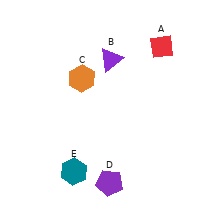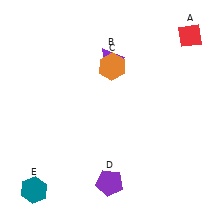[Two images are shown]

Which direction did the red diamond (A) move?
The red diamond (A) moved right.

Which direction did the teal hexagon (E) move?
The teal hexagon (E) moved left.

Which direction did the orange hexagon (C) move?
The orange hexagon (C) moved right.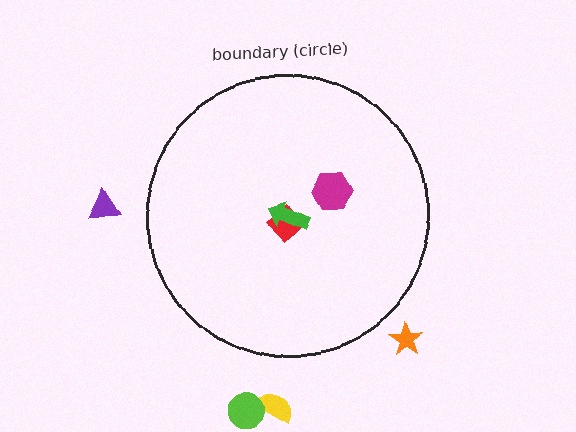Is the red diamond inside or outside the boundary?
Inside.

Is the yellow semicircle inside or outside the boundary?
Outside.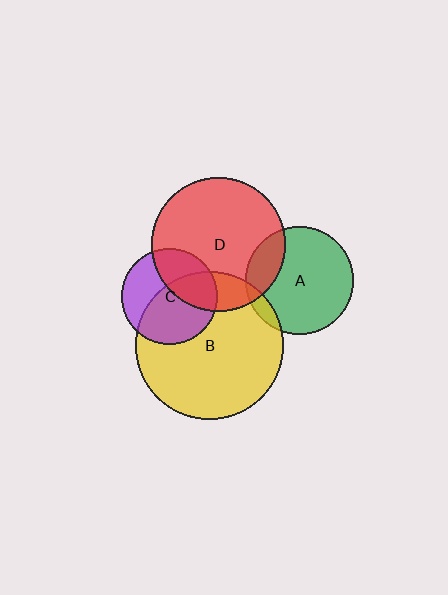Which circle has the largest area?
Circle B (yellow).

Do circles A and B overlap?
Yes.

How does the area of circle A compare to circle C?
Approximately 1.3 times.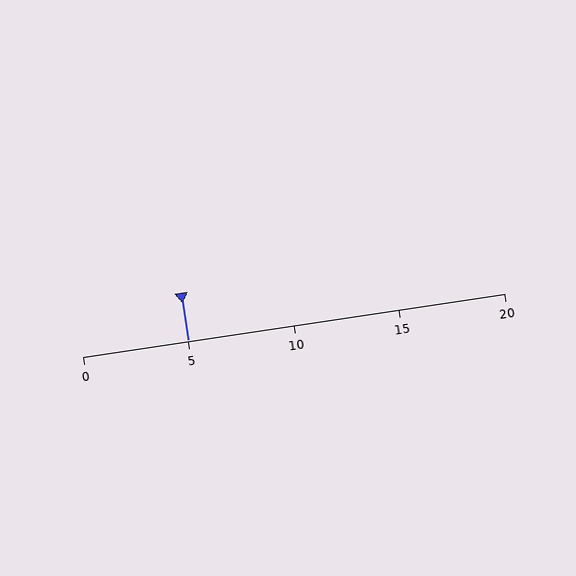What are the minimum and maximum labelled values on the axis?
The axis runs from 0 to 20.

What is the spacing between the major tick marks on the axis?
The major ticks are spaced 5 apart.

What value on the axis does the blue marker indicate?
The marker indicates approximately 5.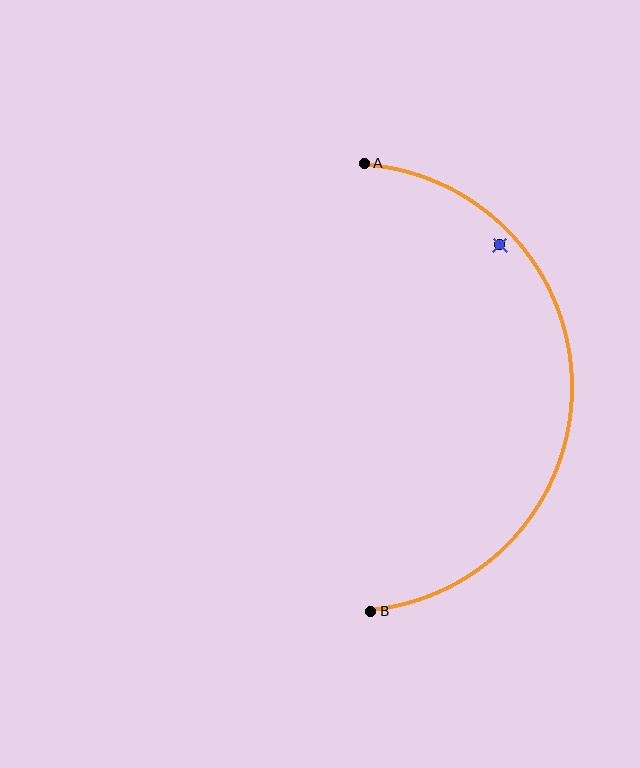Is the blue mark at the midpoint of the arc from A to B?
No — the blue mark does not lie on the arc at all. It sits slightly inside the curve.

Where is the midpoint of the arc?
The arc midpoint is the point on the curve farthest from the straight line joining A and B. It sits to the right of that line.